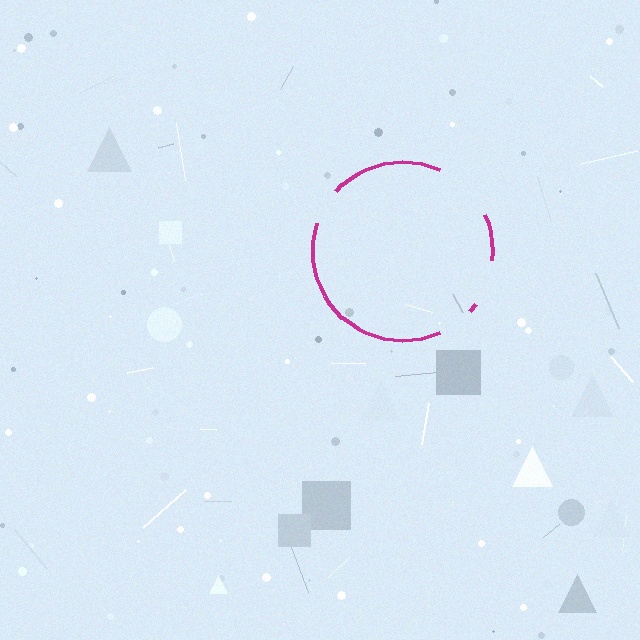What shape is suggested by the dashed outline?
The dashed outline suggests a circle.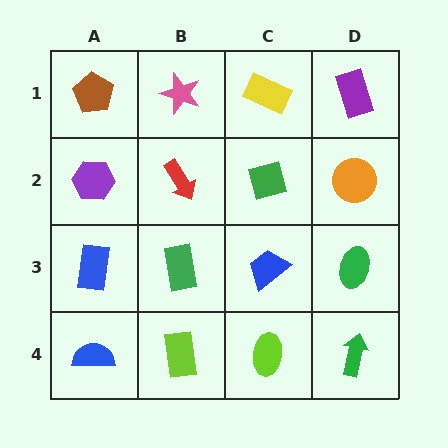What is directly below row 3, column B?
A lime rectangle.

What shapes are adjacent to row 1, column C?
A green diamond (row 2, column C), a pink star (row 1, column B), a purple rectangle (row 1, column D).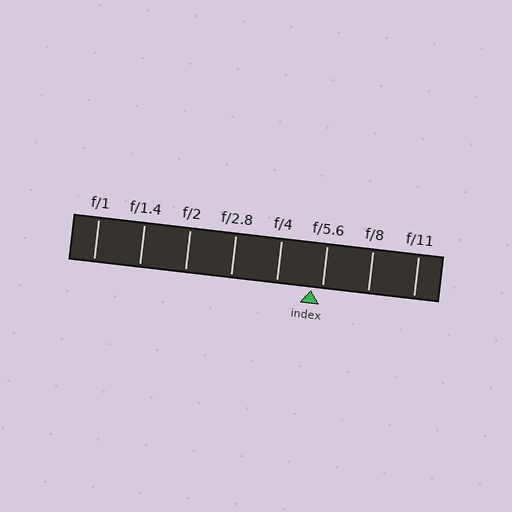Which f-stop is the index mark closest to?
The index mark is closest to f/5.6.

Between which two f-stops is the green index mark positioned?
The index mark is between f/4 and f/5.6.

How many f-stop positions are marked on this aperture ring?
There are 8 f-stop positions marked.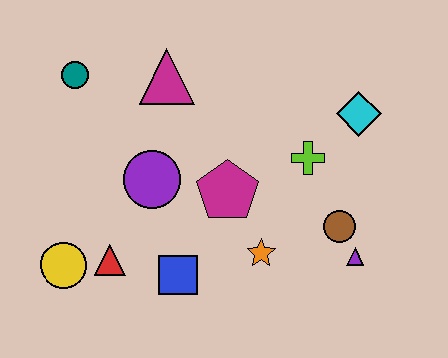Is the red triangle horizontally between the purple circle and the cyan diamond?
No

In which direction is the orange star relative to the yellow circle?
The orange star is to the right of the yellow circle.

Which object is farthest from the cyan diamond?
The yellow circle is farthest from the cyan diamond.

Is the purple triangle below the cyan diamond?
Yes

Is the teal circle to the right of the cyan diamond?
No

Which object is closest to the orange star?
The magenta pentagon is closest to the orange star.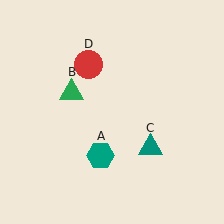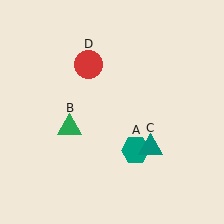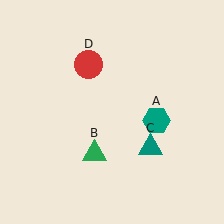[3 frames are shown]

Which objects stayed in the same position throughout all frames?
Teal triangle (object C) and red circle (object D) remained stationary.